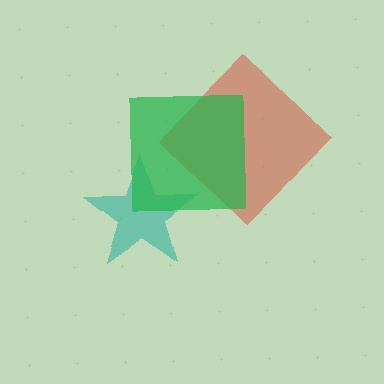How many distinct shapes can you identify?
There are 3 distinct shapes: a red diamond, a teal star, a green square.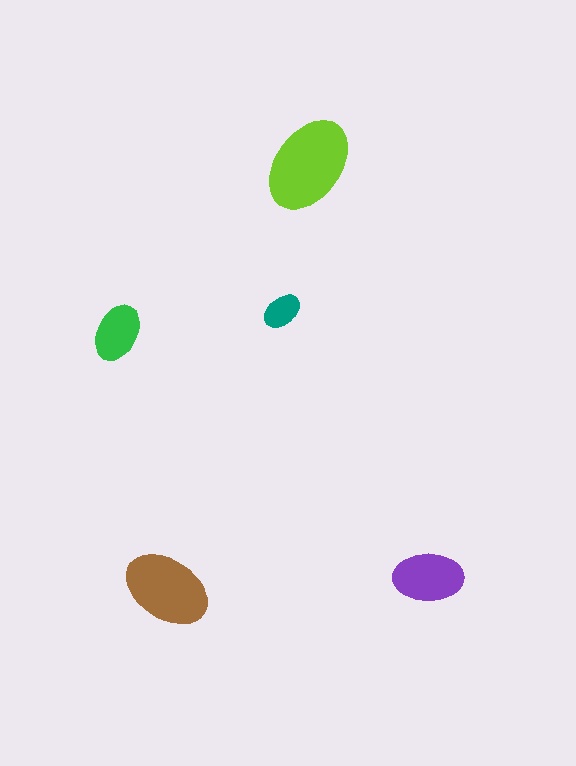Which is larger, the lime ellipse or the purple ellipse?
The lime one.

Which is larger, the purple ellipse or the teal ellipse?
The purple one.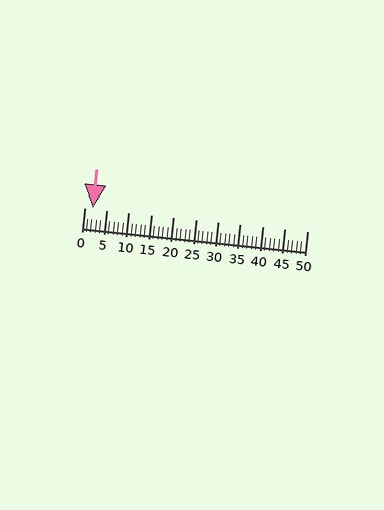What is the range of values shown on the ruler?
The ruler shows values from 0 to 50.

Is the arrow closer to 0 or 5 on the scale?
The arrow is closer to 0.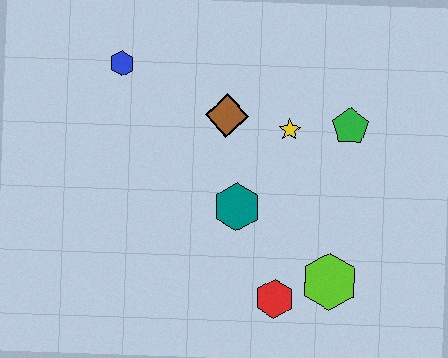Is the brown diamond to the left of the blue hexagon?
No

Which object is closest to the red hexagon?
The lime hexagon is closest to the red hexagon.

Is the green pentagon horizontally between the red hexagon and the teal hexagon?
No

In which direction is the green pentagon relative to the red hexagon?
The green pentagon is above the red hexagon.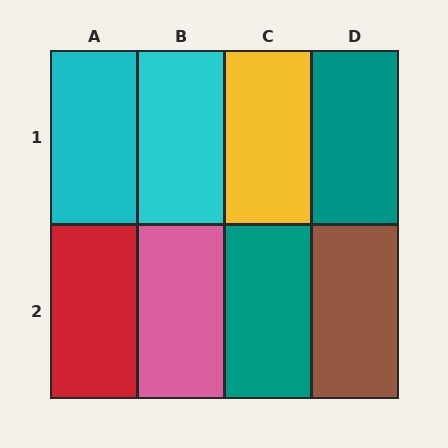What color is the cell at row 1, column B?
Cyan.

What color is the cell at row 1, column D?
Teal.